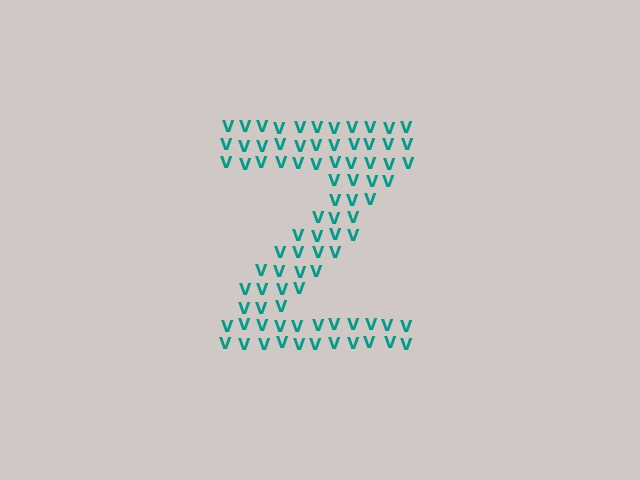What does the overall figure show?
The overall figure shows the letter Z.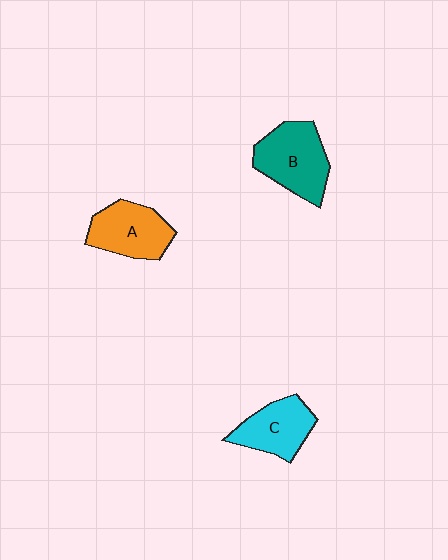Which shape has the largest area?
Shape B (teal).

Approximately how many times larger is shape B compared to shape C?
Approximately 1.3 times.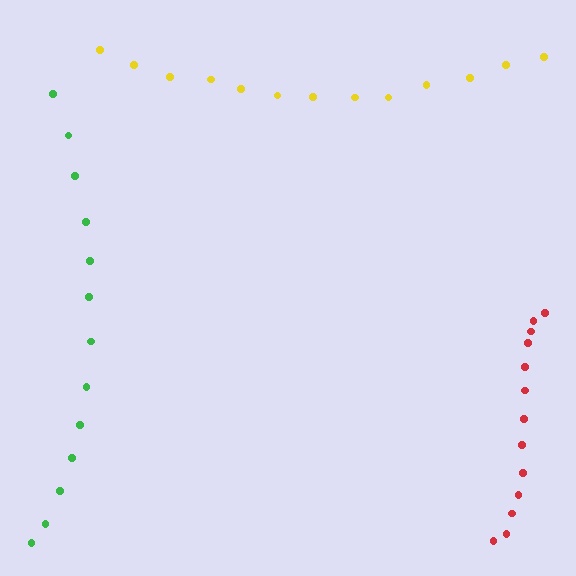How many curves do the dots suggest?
There are 3 distinct paths.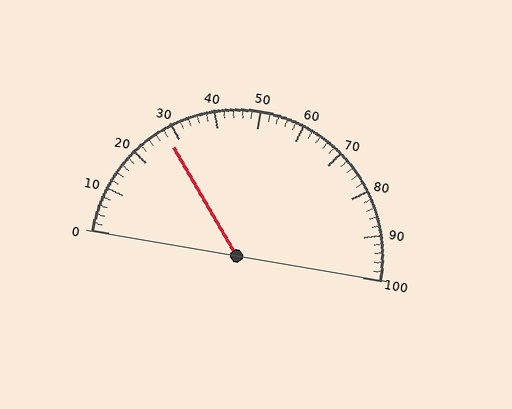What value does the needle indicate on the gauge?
The needle indicates approximately 28.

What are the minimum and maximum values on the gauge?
The gauge ranges from 0 to 100.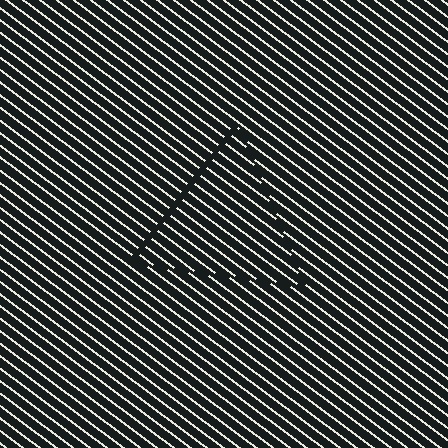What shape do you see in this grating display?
An illusory triangle. The interior of the shape contains the same grating, shifted by half a period — the contour is defined by the phase discontinuity where line-ends from the inner and outer gratings abut.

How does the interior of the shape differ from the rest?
The interior of the shape contains the same grating, shifted by half a period — the contour is defined by the phase discontinuity where line-ends from the inner and outer gratings abut.